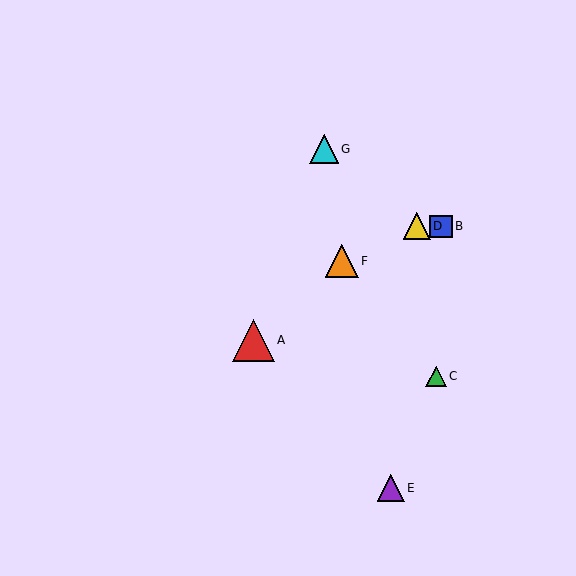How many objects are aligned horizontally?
2 objects (B, D) are aligned horizontally.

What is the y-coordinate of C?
Object C is at y≈376.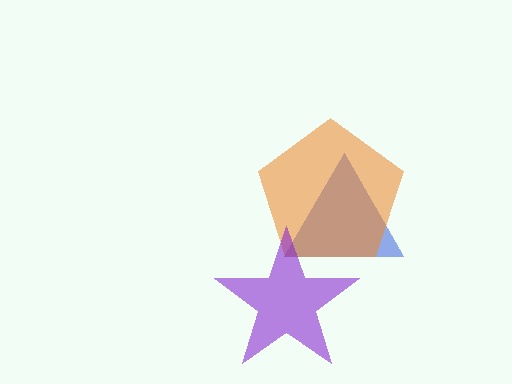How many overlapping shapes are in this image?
There are 3 overlapping shapes in the image.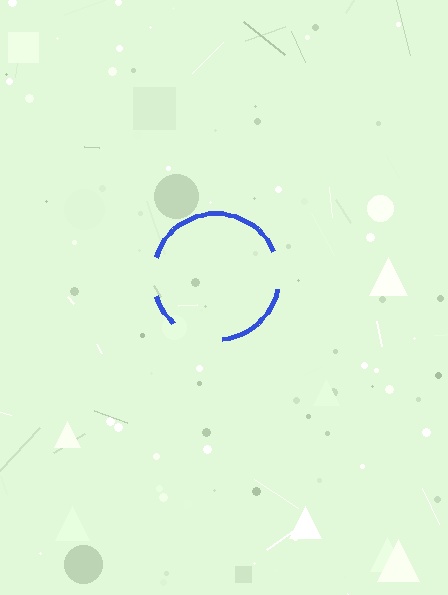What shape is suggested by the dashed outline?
The dashed outline suggests a circle.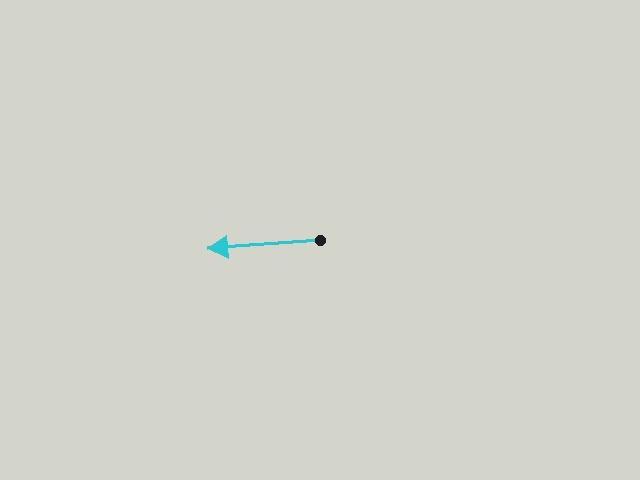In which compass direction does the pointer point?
West.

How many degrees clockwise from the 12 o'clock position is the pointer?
Approximately 266 degrees.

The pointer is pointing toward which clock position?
Roughly 9 o'clock.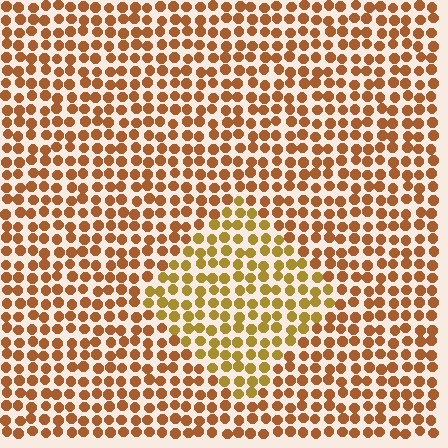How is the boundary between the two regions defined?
The boundary is defined purely by a slight shift in hue (about 25 degrees). Spacing, size, and orientation are identical on both sides.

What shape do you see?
I see a diamond.